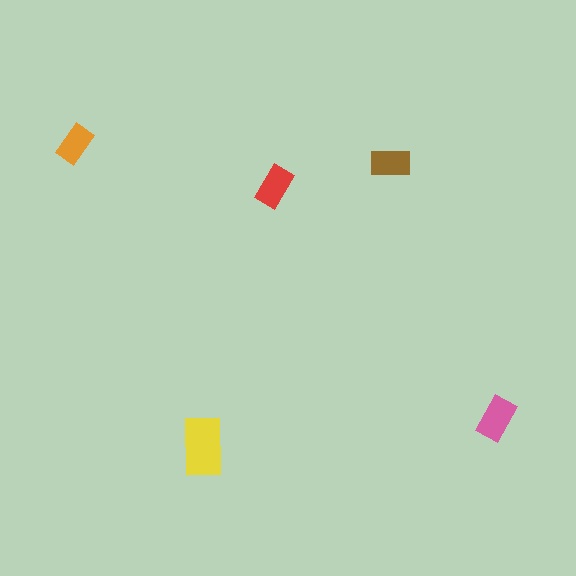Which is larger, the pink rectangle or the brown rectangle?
The pink one.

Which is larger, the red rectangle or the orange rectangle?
The red one.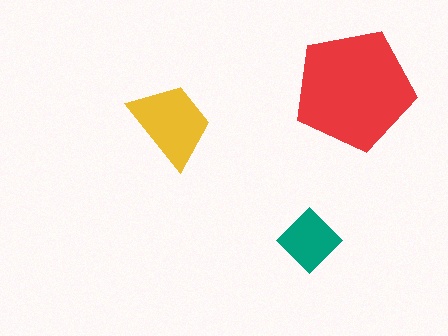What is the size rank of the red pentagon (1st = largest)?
1st.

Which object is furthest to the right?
The red pentagon is rightmost.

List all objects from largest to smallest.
The red pentagon, the yellow trapezoid, the teal diamond.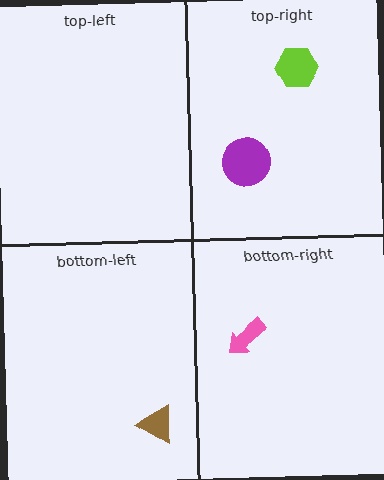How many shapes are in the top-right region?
2.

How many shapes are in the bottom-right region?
1.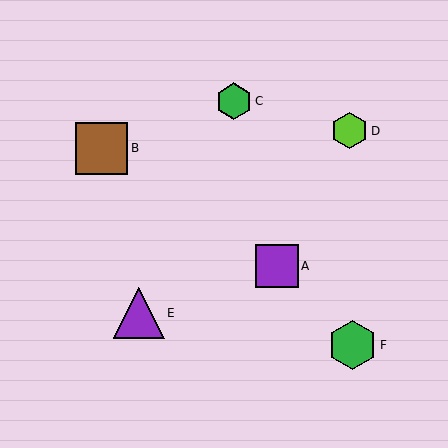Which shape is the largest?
The brown square (labeled B) is the largest.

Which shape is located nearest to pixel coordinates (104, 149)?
The brown square (labeled B) at (102, 148) is nearest to that location.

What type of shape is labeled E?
Shape E is a purple triangle.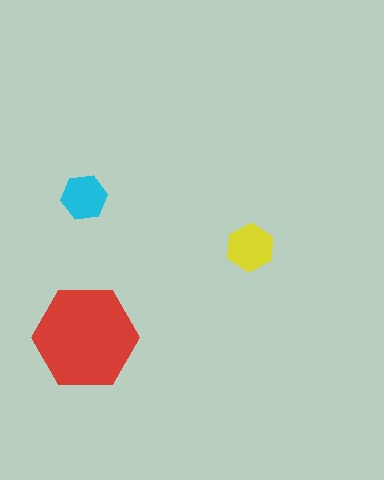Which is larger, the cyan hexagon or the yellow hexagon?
The yellow one.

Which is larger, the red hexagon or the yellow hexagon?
The red one.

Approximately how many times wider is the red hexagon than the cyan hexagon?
About 2.5 times wider.